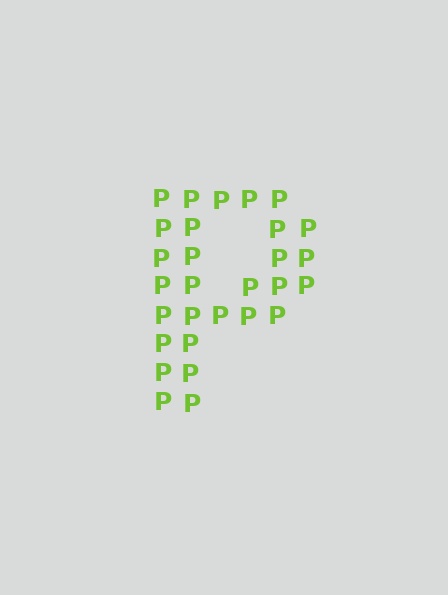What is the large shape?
The large shape is the letter P.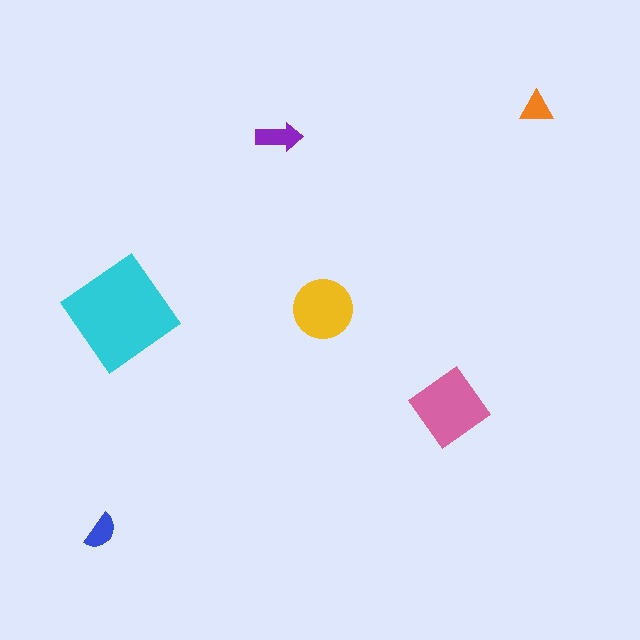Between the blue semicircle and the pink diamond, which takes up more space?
The pink diamond.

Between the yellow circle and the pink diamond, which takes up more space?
The pink diamond.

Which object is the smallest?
The orange triangle.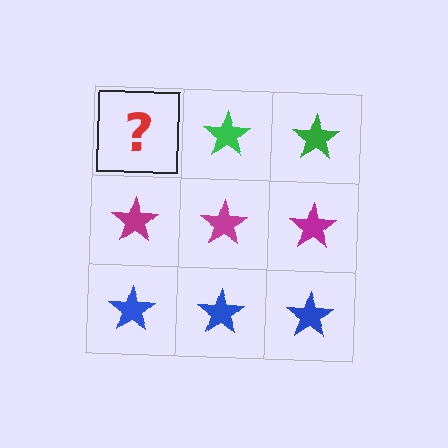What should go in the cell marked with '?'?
The missing cell should contain a green star.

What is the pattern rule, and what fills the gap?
The rule is that each row has a consistent color. The gap should be filled with a green star.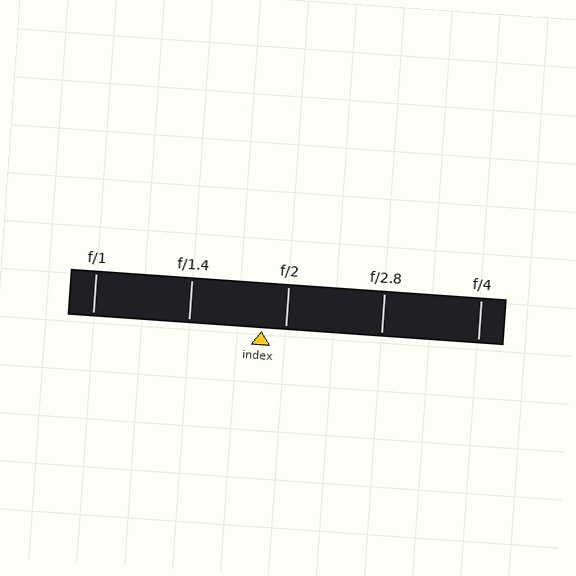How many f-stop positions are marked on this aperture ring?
There are 5 f-stop positions marked.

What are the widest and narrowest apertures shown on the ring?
The widest aperture shown is f/1 and the narrowest is f/4.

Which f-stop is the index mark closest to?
The index mark is closest to f/2.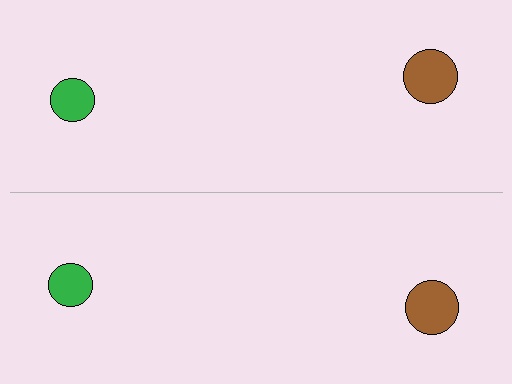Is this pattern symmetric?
Yes, this pattern has bilateral (reflection) symmetry.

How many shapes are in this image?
There are 4 shapes in this image.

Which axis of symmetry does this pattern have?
The pattern has a horizontal axis of symmetry running through the center of the image.